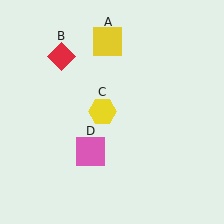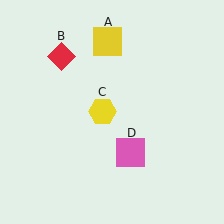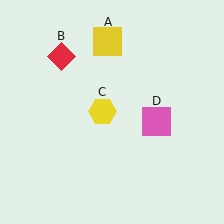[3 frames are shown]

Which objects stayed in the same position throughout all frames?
Yellow square (object A) and red diamond (object B) and yellow hexagon (object C) remained stationary.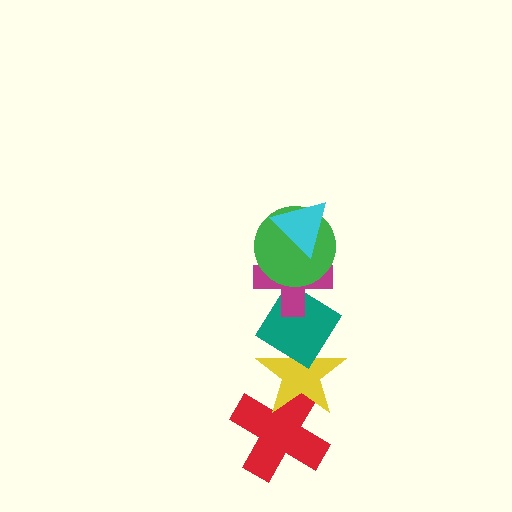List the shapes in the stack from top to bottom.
From top to bottom: the cyan triangle, the green circle, the magenta cross, the teal diamond, the yellow star, the red cross.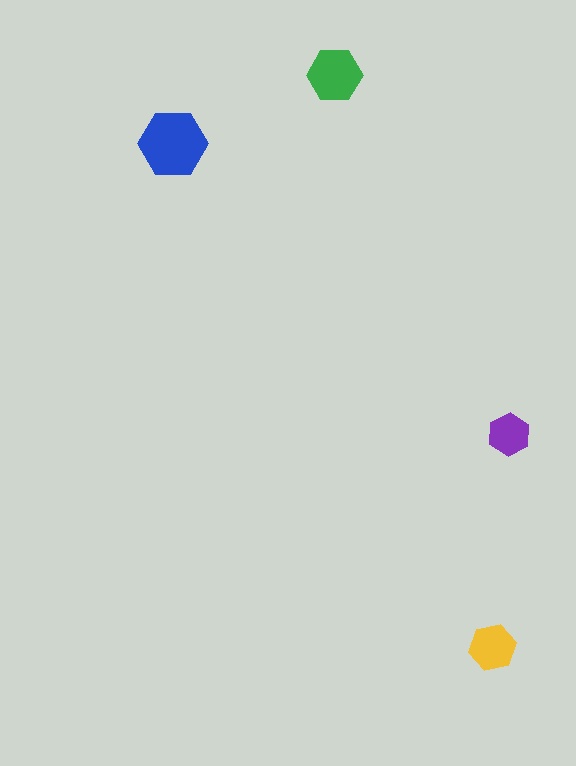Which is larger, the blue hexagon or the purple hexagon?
The blue one.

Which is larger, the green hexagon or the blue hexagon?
The blue one.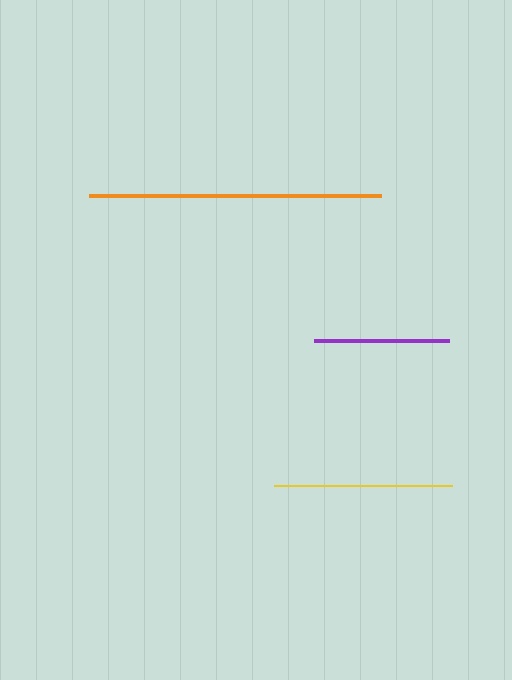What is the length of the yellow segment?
The yellow segment is approximately 177 pixels long.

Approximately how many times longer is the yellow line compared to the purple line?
The yellow line is approximately 1.3 times the length of the purple line.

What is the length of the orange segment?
The orange segment is approximately 292 pixels long.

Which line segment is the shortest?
The purple line is the shortest at approximately 134 pixels.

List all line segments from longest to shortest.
From longest to shortest: orange, yellow, purple.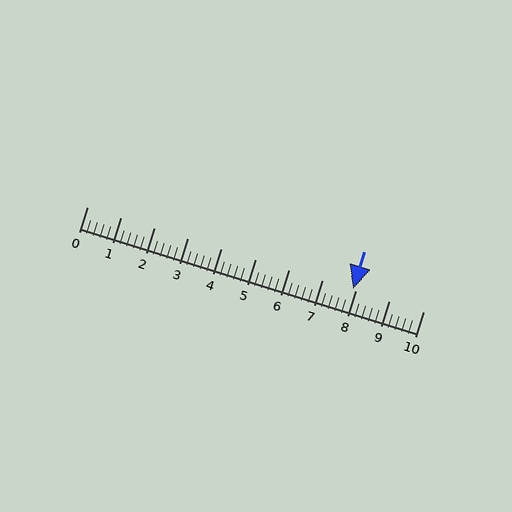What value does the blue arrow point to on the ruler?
The blue arrow points to approximately 7.9.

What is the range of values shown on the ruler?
The ruler shows values from 0 to 10.